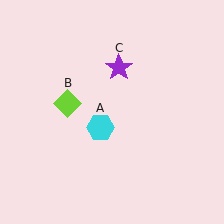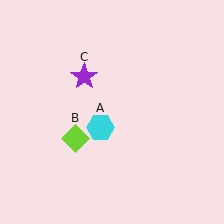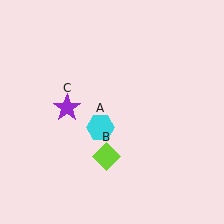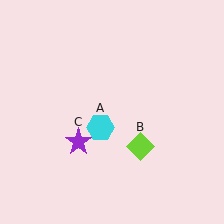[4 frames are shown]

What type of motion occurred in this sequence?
The lime diamond (object B), purple star (object C) rotated counterclockwise around the center of the scene.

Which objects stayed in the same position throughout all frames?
Cyan hexagon (object A) remained stationary.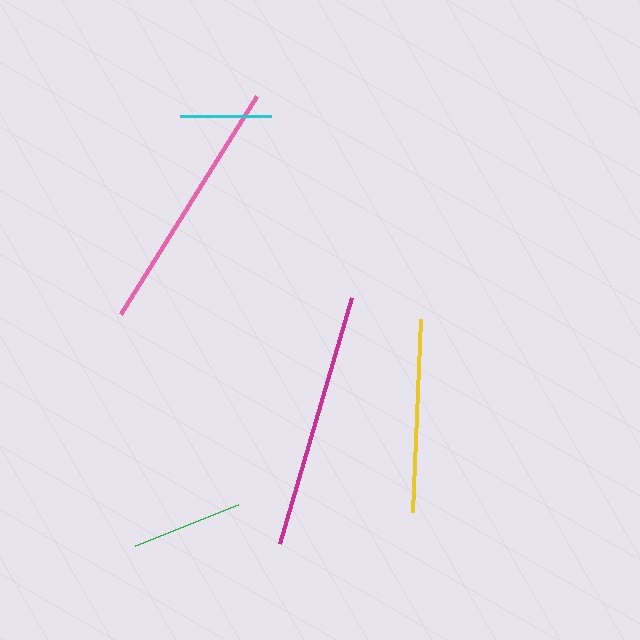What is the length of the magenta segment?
The magenta segment is approximately 257 pixels long.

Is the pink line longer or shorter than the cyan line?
The pink line is longer than the cyan line.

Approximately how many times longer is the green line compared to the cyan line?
The green line is approximately 1.2 times the length of the cyan line.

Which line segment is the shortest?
The cyan line is the shortest at approximately 91 pixels.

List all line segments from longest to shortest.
From longest to shortest: magenta, pink, yellow, green, cyan.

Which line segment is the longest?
The magenta line is the longest at approximately 257 pixels.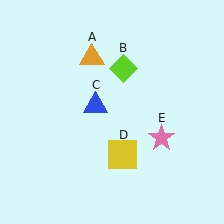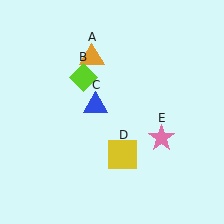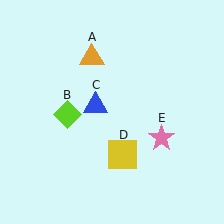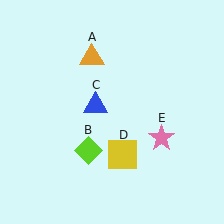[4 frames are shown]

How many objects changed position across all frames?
1 object changed position: lime diamond (object B).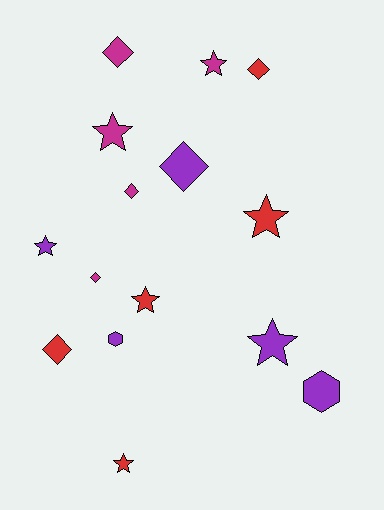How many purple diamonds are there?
There is 1 purple diamond.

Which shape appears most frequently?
Star, with 7 objects.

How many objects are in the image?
There are 15 objects.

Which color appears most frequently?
Red, with 5 objects.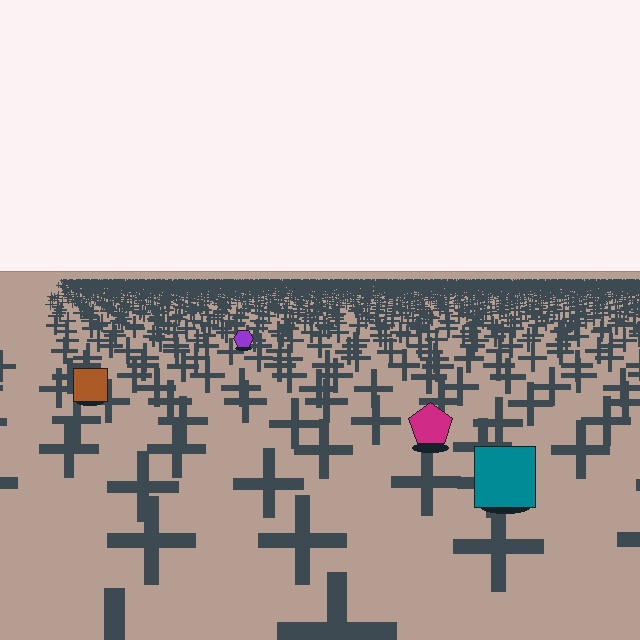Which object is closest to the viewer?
The teal square is closest. The texture marks near it are larger and more spread out.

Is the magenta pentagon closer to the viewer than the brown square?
Yes. The magenta pentagon is closer — you can tell from the texture gradient: the ground texture is coarser near it.